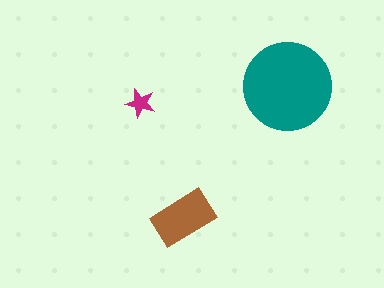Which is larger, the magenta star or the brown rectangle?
The brown rectangle.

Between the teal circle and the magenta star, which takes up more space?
The teal circle.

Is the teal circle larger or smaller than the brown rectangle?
Larger.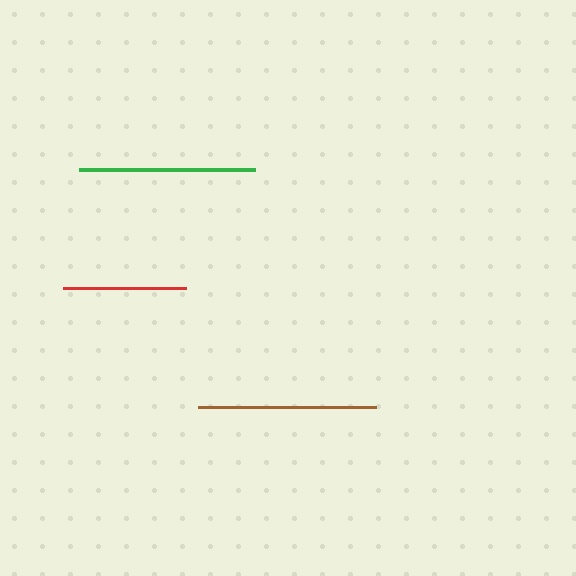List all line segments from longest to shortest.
From longest to shortest: brown, green, red.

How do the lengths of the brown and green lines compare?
The brown and green lines are approximately the same length.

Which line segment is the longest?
The brown line is the longest at approximately 178 pixels.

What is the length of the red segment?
The red segment is approximately 122 pixels long.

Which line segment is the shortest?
The red line is the shortest at approximately 122 pixels.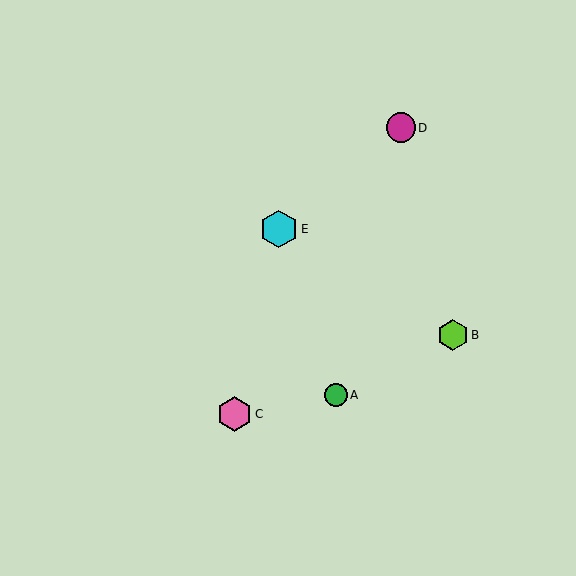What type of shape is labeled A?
Shape A is a green circle.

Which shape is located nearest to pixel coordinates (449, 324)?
The lime hexagon (labeled B) at (453, 335) is nearest to that location.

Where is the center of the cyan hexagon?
The center of the cyan hexagon is at (279, 229).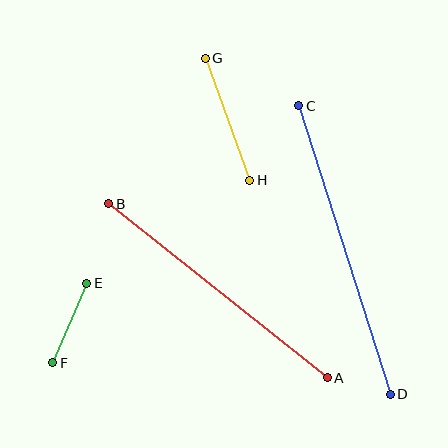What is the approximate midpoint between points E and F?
The midpoint is at approximately (70, 323) pixels.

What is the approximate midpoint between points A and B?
The midpoint is at approximately (218, 291) pixels.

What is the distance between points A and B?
The distance is approximately 279 pixels.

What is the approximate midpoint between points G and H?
The midpoint is at approximately (227, 119) pixels.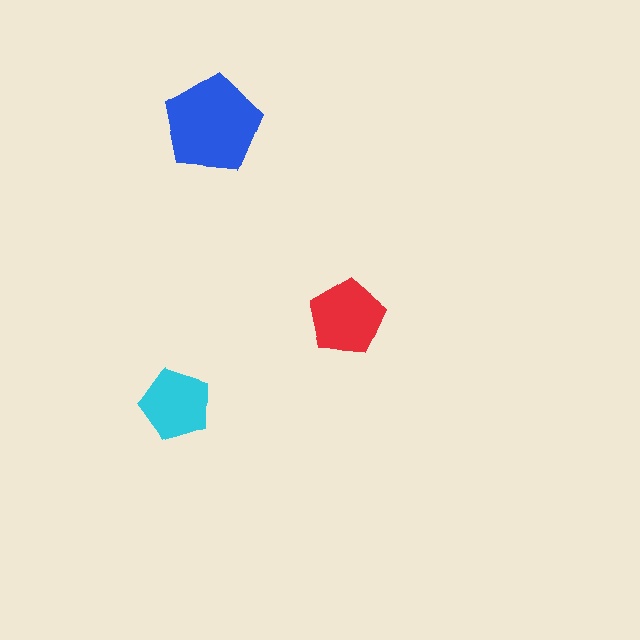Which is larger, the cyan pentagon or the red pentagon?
The red one.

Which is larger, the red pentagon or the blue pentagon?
The blue one.